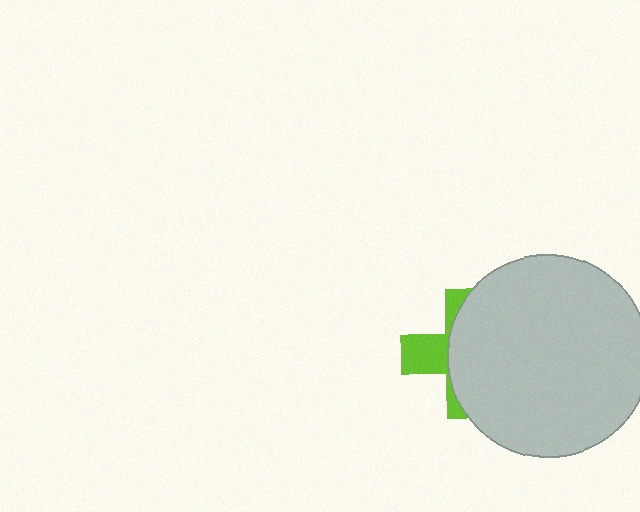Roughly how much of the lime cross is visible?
A small part of it is visible (roughly 34%).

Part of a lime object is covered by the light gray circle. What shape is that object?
It is a cross.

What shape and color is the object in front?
The object in front is a light gray circle.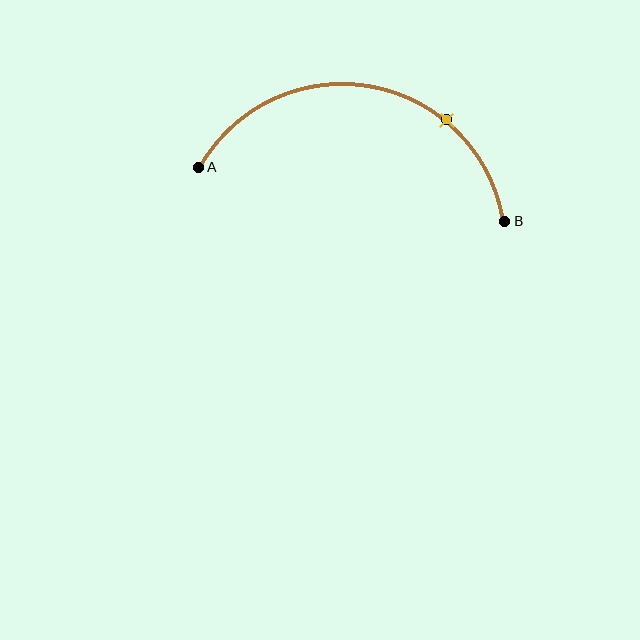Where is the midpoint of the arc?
The arc midpoint is the point on the curve farthest from the straight line joining A and B. It sits above that line.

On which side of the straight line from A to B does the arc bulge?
The arc bulges above the straight line connecting A and B.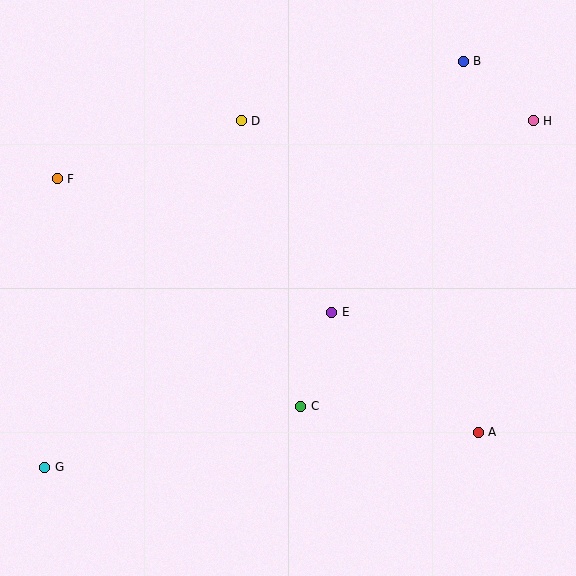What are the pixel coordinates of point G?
Point G is at (45, 468).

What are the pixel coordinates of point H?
Point H is at (533, 121).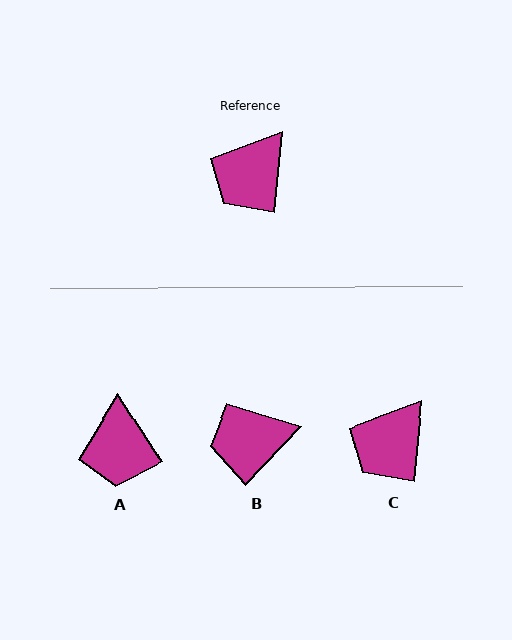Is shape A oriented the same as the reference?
No, it is off by about 38 degrees.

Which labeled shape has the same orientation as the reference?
C.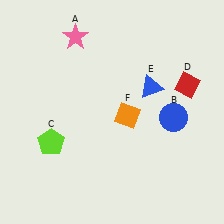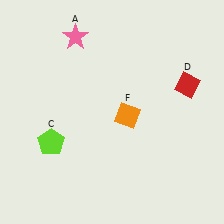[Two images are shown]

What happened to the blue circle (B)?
The blue circle (B) was removed in Image 2. It was in the bottom-right area of Image 1.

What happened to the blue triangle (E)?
The blue triangle (E) was removed in Image 2. It was in the top-right area of Image 1.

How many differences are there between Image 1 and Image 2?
There are 2 differences between the two images.